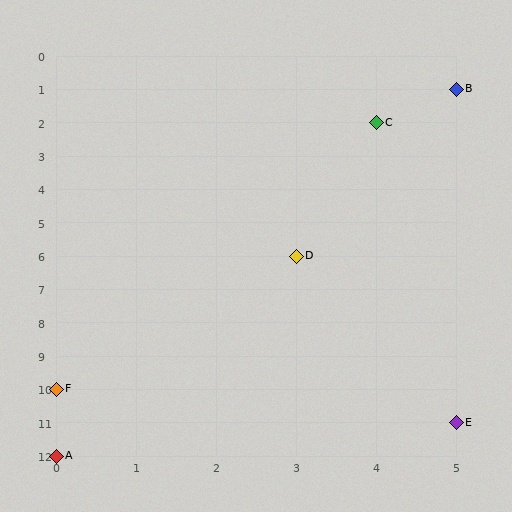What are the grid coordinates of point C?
Point C is at grid coordinates (4, 2).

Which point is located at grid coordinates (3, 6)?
Point D is at (3, 6).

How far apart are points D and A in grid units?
Points D and A are 3 columns and 6 rows apart (about 6.7 grid units diagonally).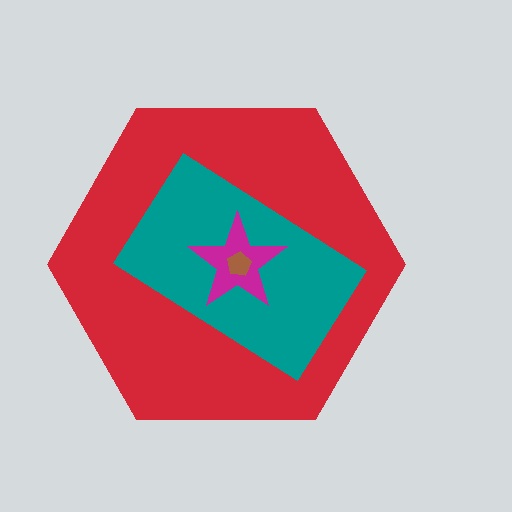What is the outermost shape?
The red hexagon.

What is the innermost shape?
The brown pentagon.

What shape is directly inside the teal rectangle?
The magenta star.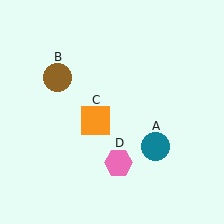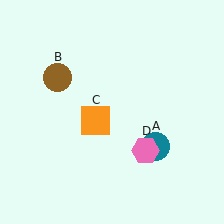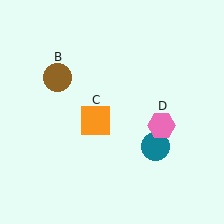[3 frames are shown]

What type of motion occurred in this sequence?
The pink hexagon (object D) rotated counterclockwise around the center of the scene.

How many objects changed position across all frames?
1 object changed position: pink hexagon (object D).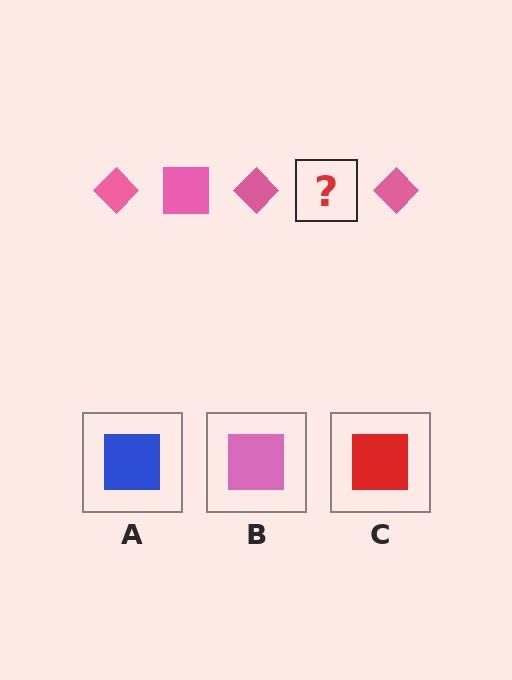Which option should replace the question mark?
Option B.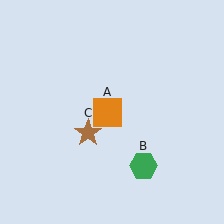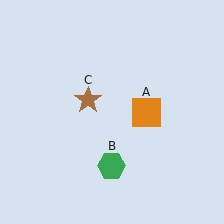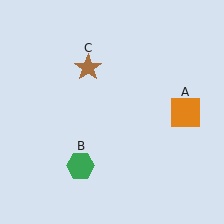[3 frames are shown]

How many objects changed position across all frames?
3 objects changed position: orange square (object A), green hexagon (object B), brown star (object C).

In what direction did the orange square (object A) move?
The orange square (object A) moved right.